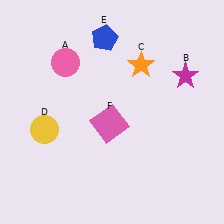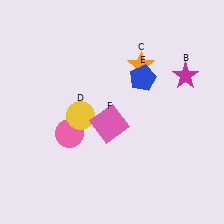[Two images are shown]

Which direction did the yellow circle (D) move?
The yellow circle (D) moved right.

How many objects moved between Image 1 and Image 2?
3 objects moved between the two images.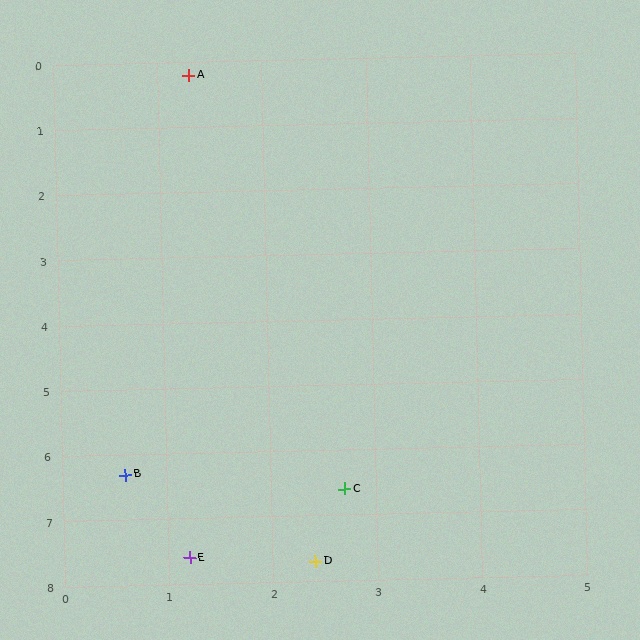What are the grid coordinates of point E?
Point E is at approximately (1.2, 7.6).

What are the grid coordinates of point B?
Point B is at approximately (0.6, 6.3).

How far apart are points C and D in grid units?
Points C and D are about 1.1 grid units apart.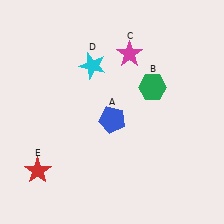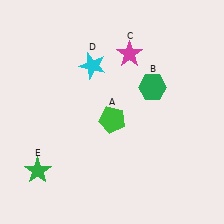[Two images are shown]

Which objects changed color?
A changed from blue to green. E changed from red to green.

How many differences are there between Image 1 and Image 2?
There are 2 differences between the two images.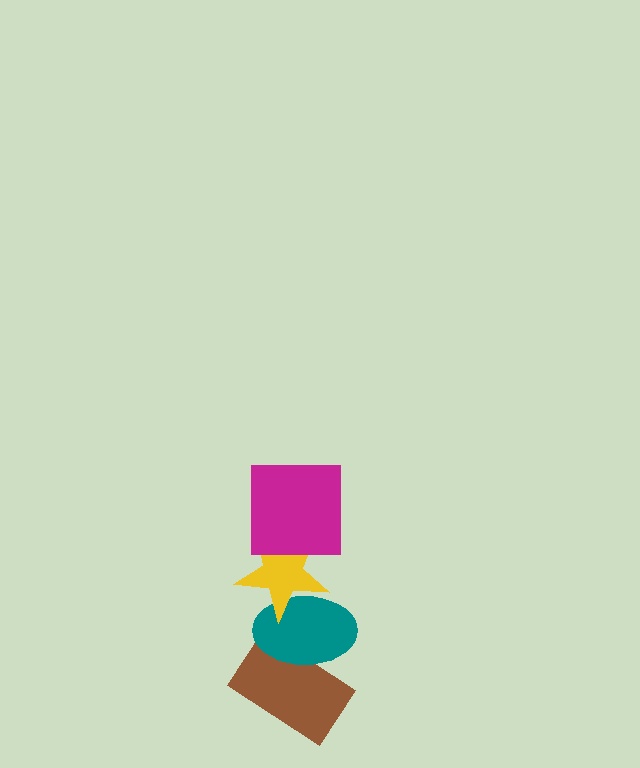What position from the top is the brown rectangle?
The brown rectangle is 4th from the top.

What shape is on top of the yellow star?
The magenta square is on top of the yellow star.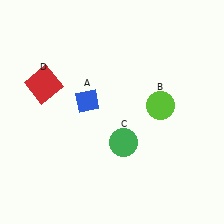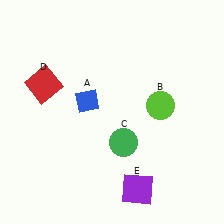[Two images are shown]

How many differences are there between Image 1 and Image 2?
There is 1 difference between the two images.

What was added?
A purple square (E) was added in Image 2.